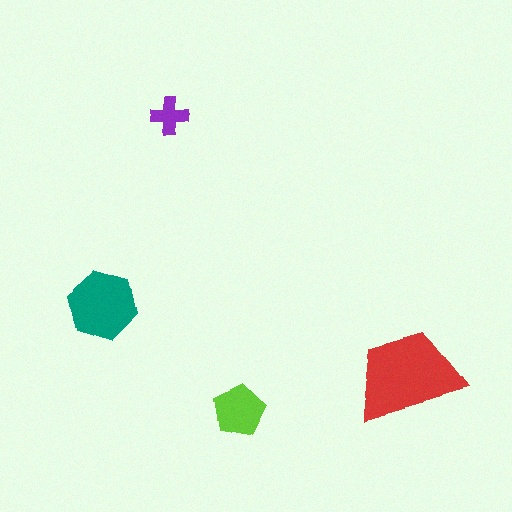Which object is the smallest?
The purple cross.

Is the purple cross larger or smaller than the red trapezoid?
Smaller.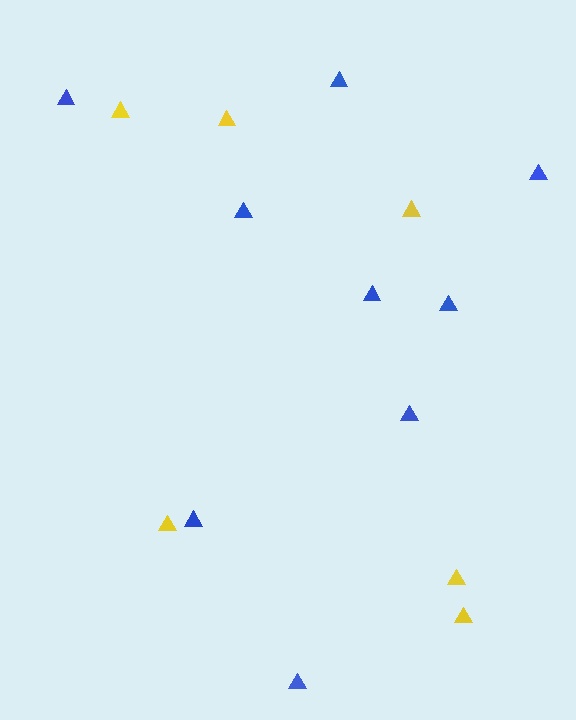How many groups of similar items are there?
There are 2 groups: one group of yellow triangles (6) and one group of blue triangles (9).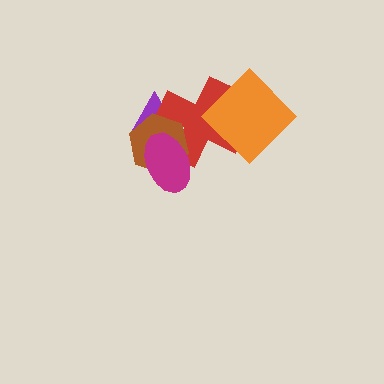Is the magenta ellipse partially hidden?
No, no other shape covers it.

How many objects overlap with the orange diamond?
1 object overlaps with the orange diamond.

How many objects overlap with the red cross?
4 objects overlap with the red cross.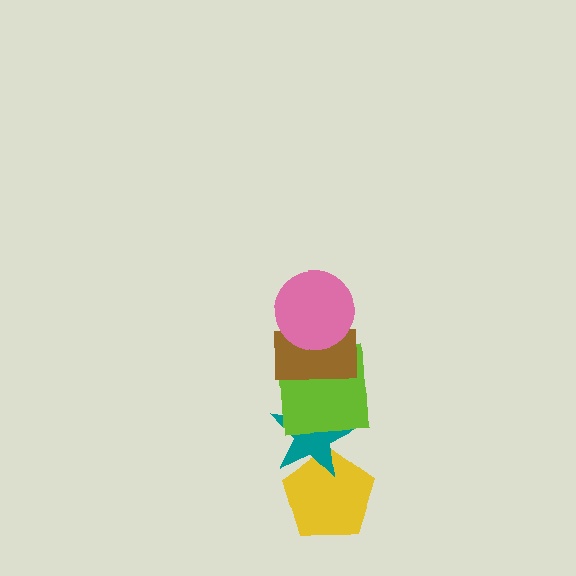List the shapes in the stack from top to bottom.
From top to bottom: the pink circle, the brown rectangle, the lime square, the teal star, the yellow pentagon.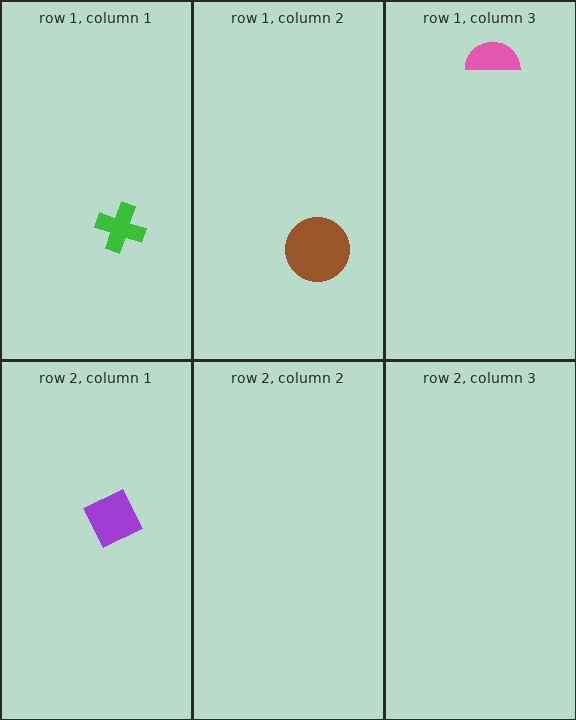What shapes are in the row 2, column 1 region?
The purple diamond.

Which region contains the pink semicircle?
The row 1, column 3 region.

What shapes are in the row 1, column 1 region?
The green cross.